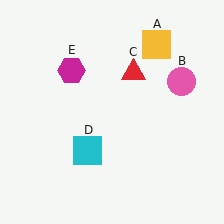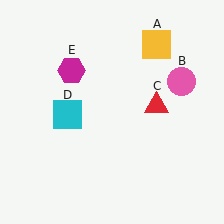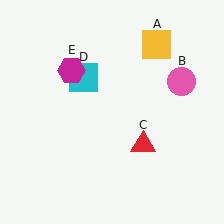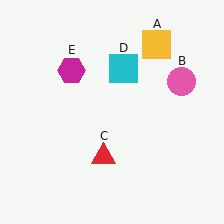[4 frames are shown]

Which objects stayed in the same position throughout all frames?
Yellow square (object A) and pink circle (object B) and magenta hexagon (object E) remained stationary.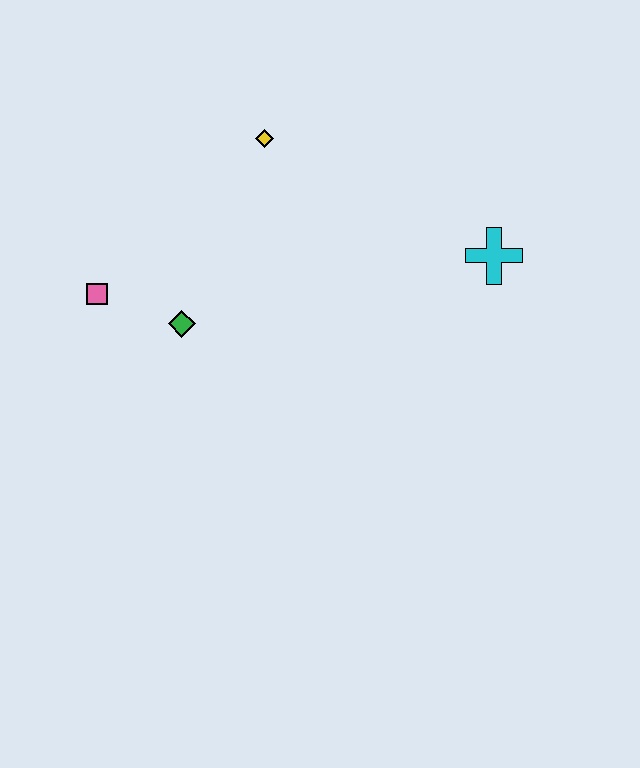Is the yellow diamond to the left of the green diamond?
No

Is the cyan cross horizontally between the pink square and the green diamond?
No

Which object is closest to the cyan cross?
The yellow diamond is closest to the cyan cross.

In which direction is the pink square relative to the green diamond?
The pink square is to the left of the green diamond.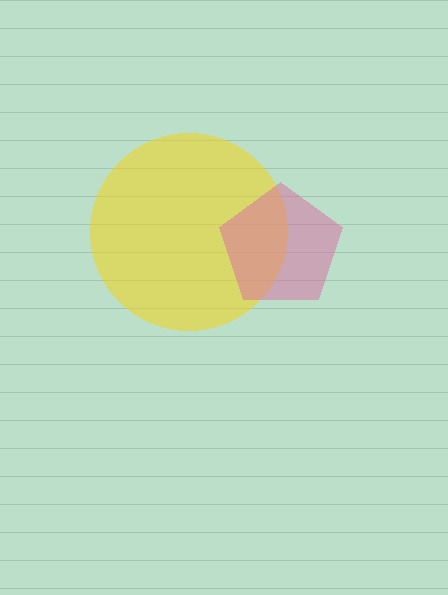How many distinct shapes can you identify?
There are 2 distinct shapes: a yellow circle, a pink pentagon.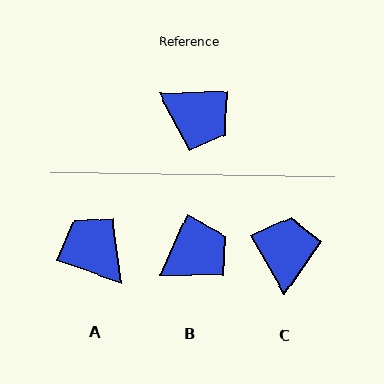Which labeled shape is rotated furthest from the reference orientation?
A, about 159 degrees away.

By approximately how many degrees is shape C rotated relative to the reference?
Approximately 117 degrees counter-clockwise.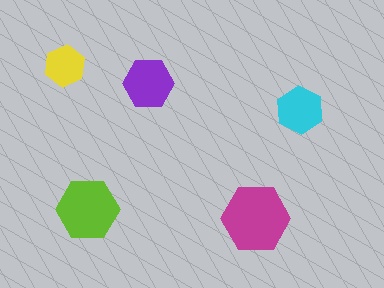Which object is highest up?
The yellow hexagon is topmost.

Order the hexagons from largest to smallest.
the magenta one, the lime one, the purple one, the cyan one, the yellow one.